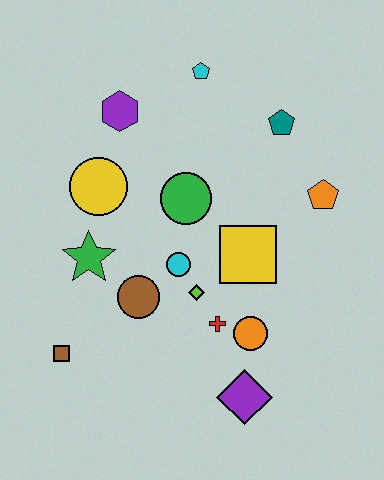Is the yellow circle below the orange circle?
No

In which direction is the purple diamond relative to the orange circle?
The purple diamond is below the orange circle.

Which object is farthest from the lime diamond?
The cyan pentagon is farthest from the lime diamond.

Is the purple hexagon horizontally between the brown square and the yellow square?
Yes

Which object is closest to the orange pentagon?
The teal pentagon is closest to the orange pentagon.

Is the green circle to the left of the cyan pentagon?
Yes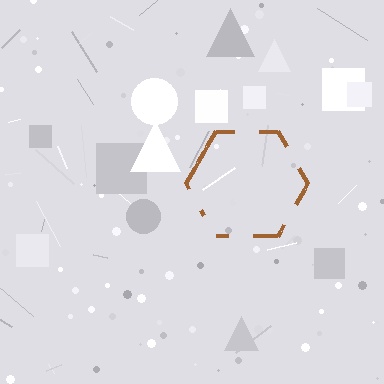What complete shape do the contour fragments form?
The contour fragments form a hexagon.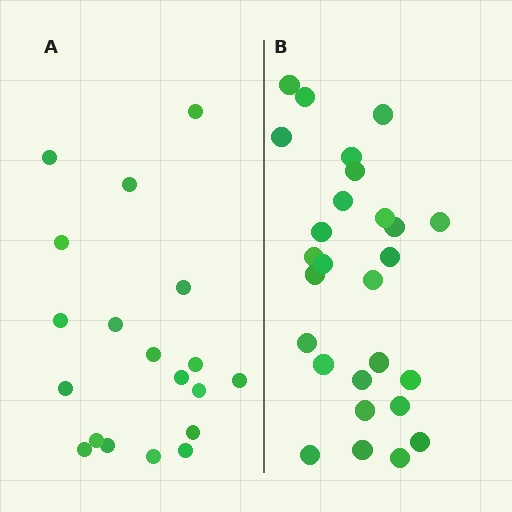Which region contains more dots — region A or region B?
Region B (the right region) has more dots.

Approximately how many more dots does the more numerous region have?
Region B has roughly 8 or so more dots than region A.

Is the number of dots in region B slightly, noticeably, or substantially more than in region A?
Region B has noticeably more, but not dramatically so. The ratio is roughly 1.4 to 1.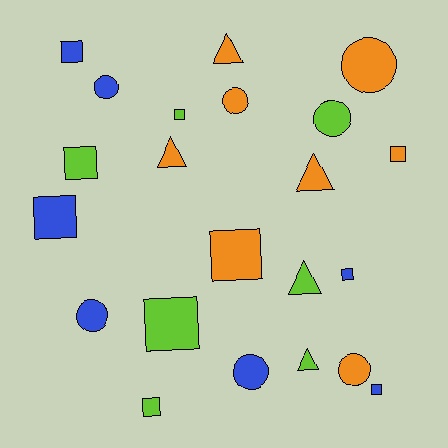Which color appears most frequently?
Orange, with 8 objects.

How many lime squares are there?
There are 4 lime squares.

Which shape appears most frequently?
Square, with 10 objects.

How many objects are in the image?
There are 22 objects.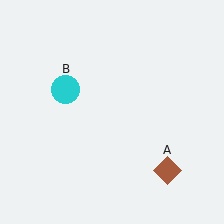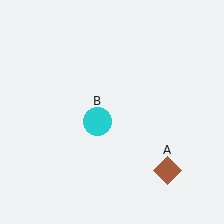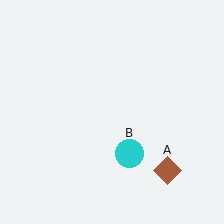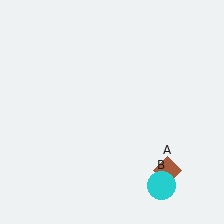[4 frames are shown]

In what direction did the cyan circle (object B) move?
The cyan circle (object B) moved down and to the right.